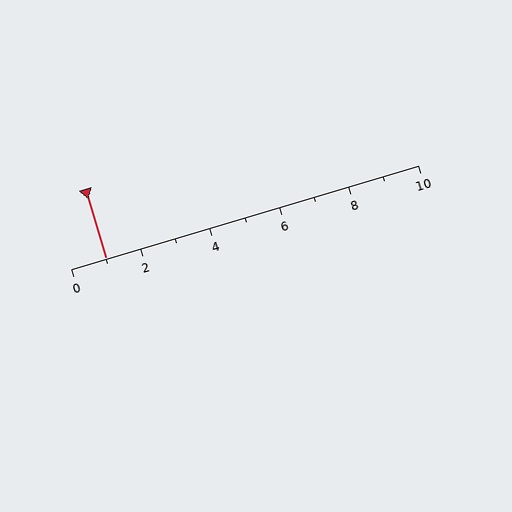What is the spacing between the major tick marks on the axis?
The major ticks are spaced 2 apart.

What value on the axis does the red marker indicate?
The marker indicates approximately 1.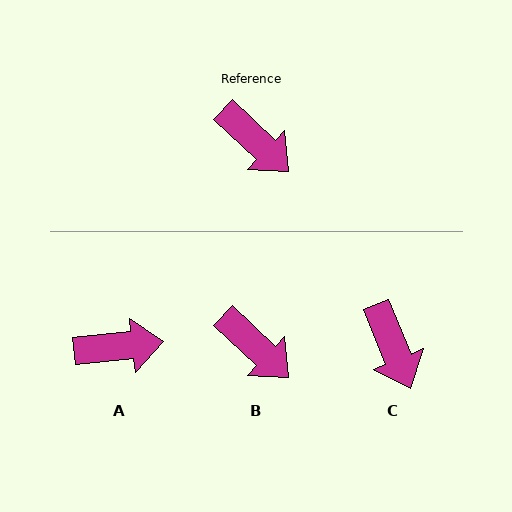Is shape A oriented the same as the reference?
No, it is off by about 49 degrees.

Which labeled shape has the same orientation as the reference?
B.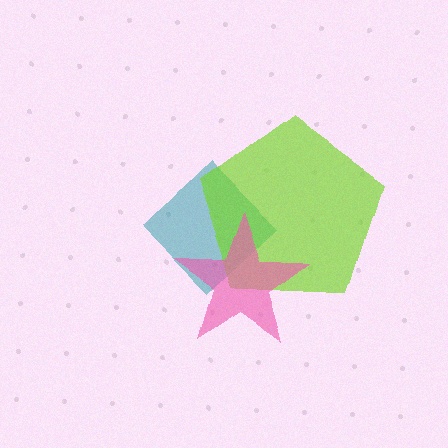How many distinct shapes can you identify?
There are 3 distinct shapes: a teal diamond, a lime pentagon, a pink star.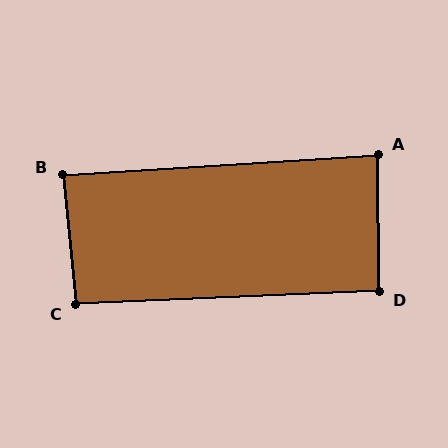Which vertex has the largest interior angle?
C, at approximately 93 degrees.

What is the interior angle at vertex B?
Approximately 88 degrees (approximately right).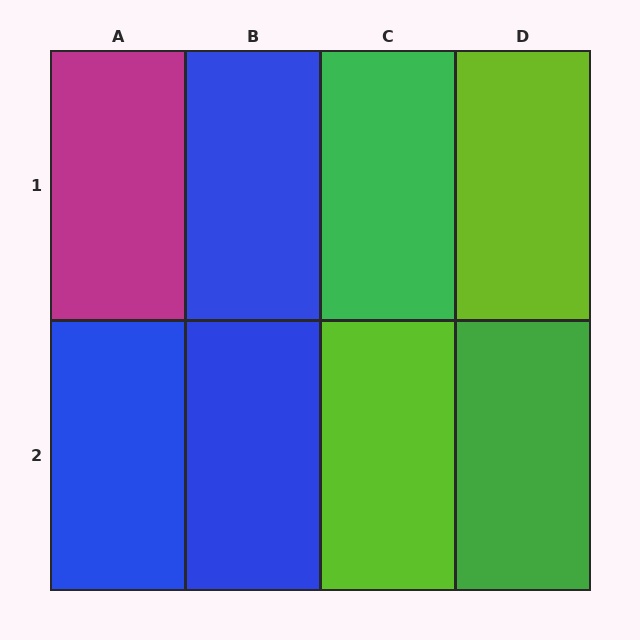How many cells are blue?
3 cells are blue.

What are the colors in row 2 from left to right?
Blue, blue, lime, green.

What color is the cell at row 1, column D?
Lime.